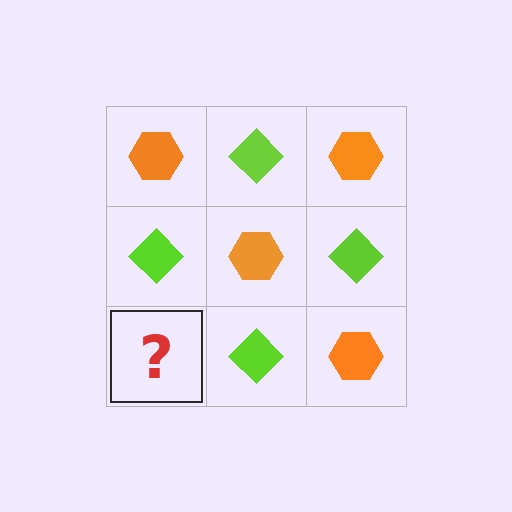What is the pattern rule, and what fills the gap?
The rule is that it alternates orange hexagon and lime diamond in a checkerboard pattern. The gap should be filled with an orange hexagon.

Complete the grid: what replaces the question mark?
The question mark should be replaced with an orange hexagon.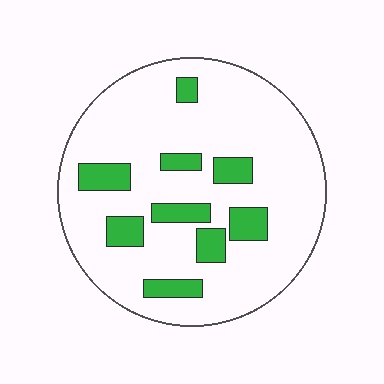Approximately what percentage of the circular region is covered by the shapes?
Approximately 15%.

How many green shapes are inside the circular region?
9.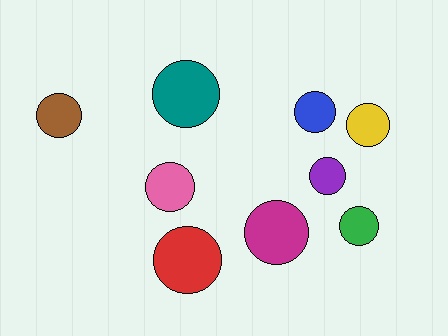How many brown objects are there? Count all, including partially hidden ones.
There is 1 brown object.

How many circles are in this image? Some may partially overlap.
There are 9 circles.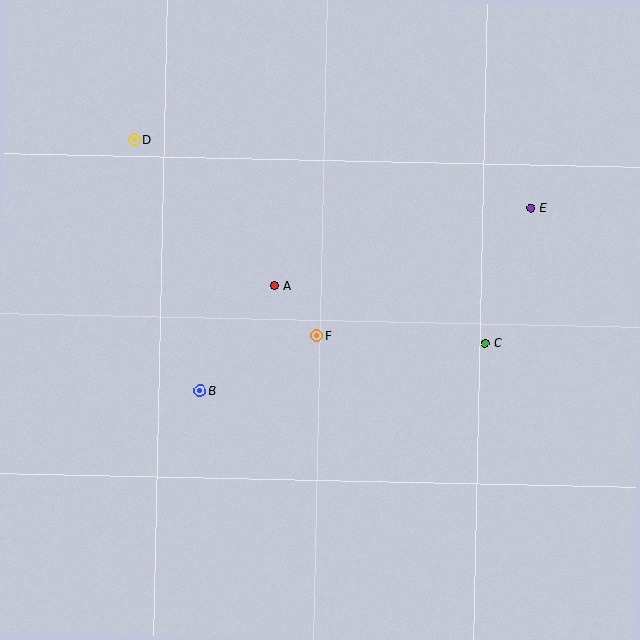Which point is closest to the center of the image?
Point F at (317, 335) is closest to the center.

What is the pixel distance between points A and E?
The distance between A and E is 269 pixels.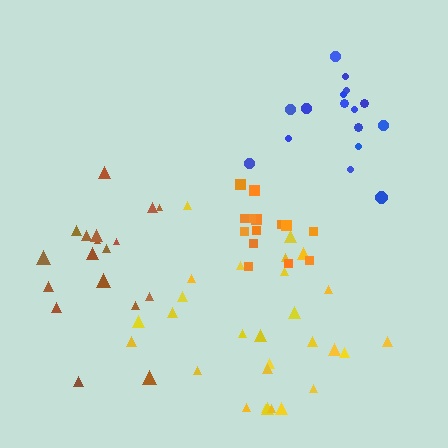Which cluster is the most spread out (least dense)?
Yellow.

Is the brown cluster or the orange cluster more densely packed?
Orange.